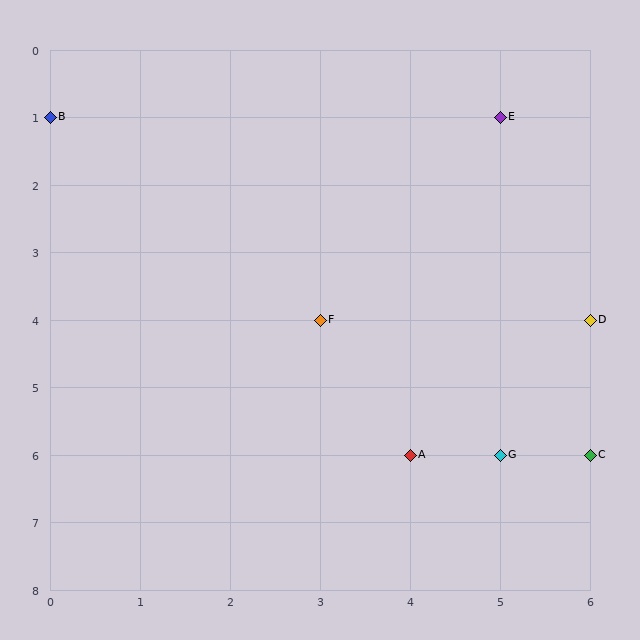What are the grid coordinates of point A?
Point A is at grid coordinates (4, 6).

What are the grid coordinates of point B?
Point B is at grid coordinates (0, 1).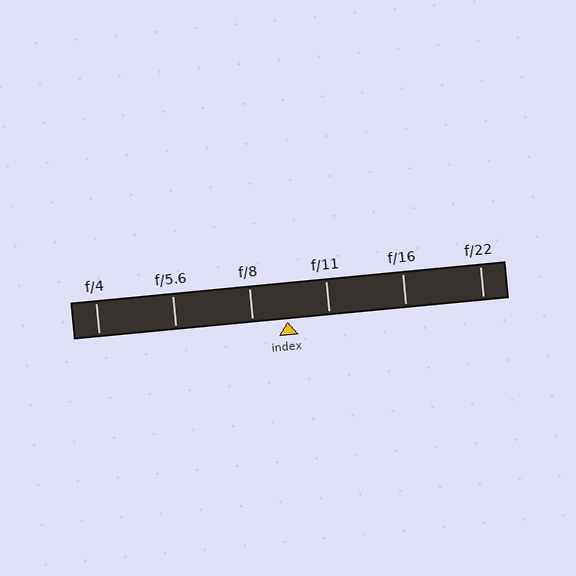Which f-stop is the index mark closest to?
The index mark is closest to f/8.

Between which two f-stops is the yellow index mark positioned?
The index mark is between f/8 and f/11.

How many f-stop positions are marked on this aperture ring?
There are 6 f-stop positions marked.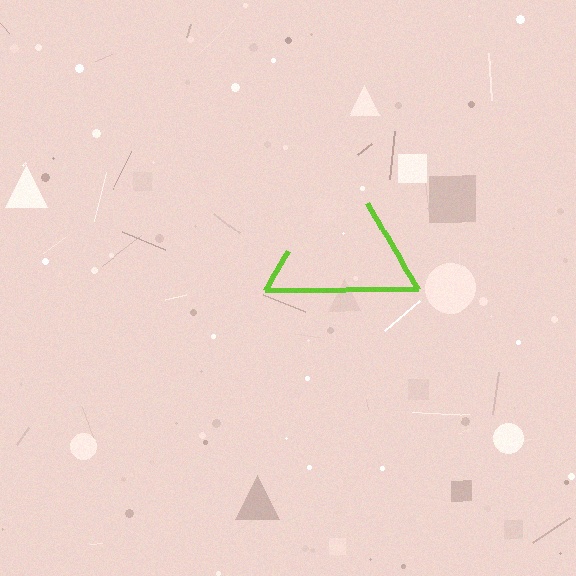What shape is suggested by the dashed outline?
The dashed outline suggests a triangle.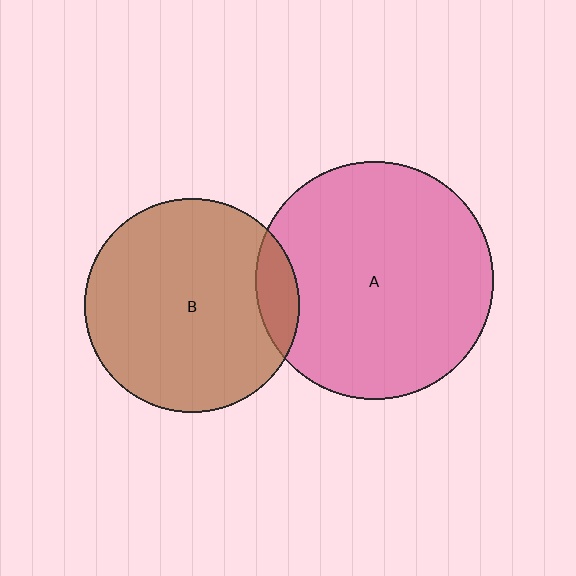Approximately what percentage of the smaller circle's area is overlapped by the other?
Approximately 10%.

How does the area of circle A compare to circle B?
Approximately 1.2 times.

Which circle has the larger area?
Circle A (pink).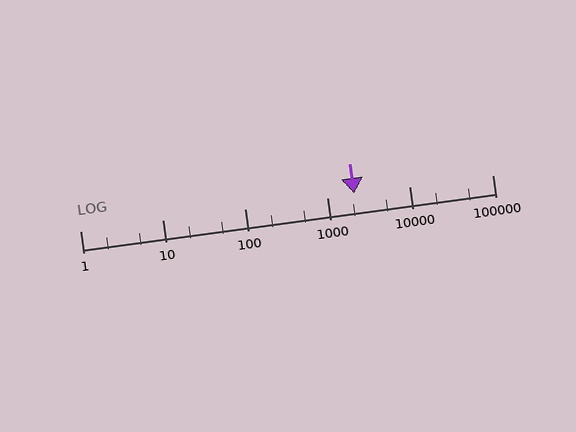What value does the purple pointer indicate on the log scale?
The pointer indicates approximately 2100.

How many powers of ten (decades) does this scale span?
The scale spans 5 decades, from 1 to 100000.